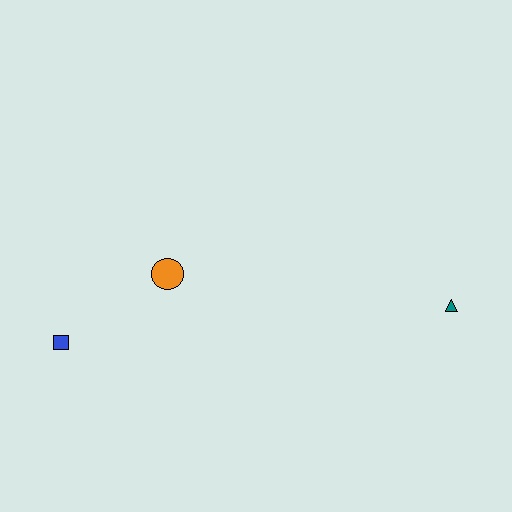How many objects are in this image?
There are 3 objects.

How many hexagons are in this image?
There are no hexagons.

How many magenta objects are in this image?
There are no magenta objects.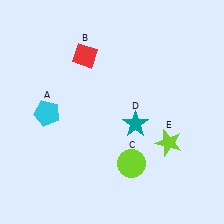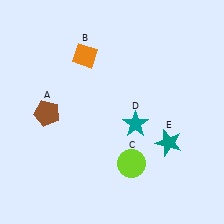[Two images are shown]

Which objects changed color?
A changed from cyan to brown. B changed from red to orange. E changed from lime to teal.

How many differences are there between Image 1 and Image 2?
There are 3 differences between the two images.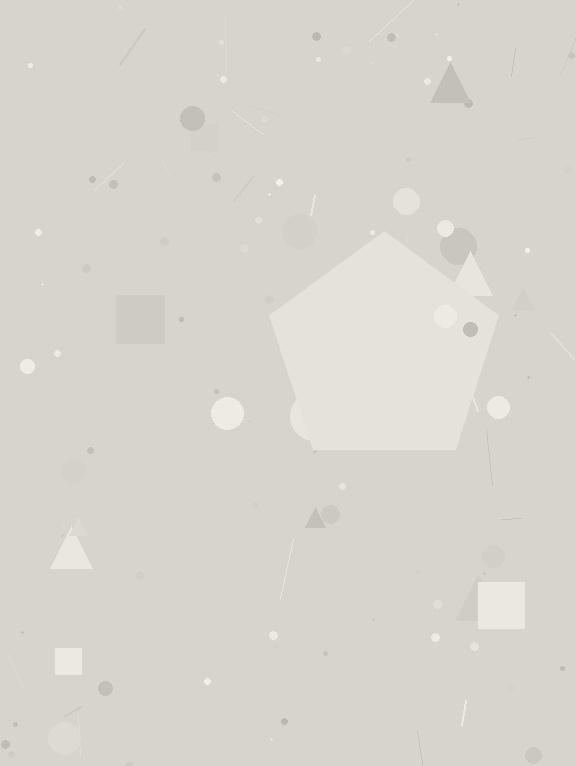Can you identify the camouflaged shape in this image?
The camouflaged shape is a pentagon.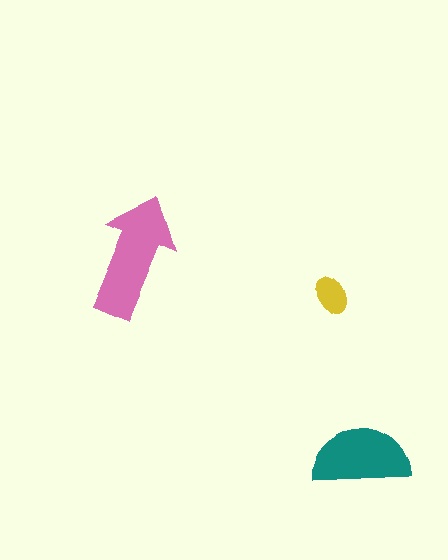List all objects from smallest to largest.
The yellow ellipse, the teal semicircle, the pink arrow.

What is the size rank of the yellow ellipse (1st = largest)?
3rd.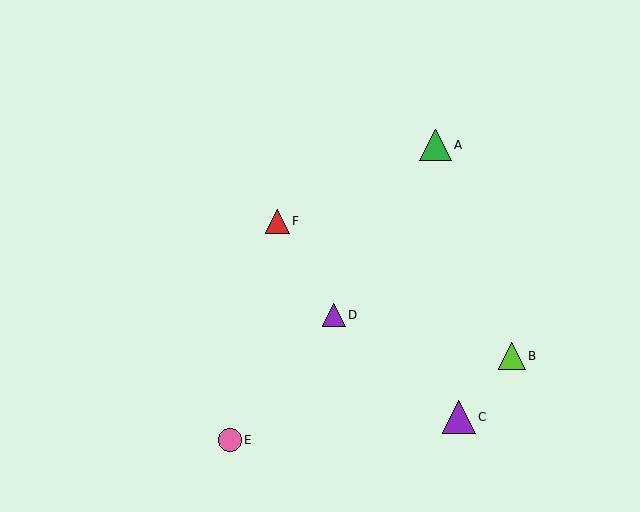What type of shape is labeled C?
Shape C is a purple triangle.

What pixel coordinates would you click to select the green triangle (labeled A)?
Click at (435, 145) to select the green triangle A.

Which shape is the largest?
The purple triangle (labeled C) is the largest.